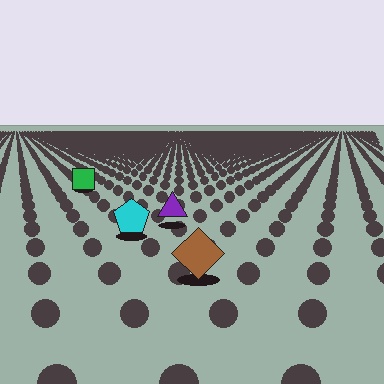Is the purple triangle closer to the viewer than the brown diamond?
No. The brown diamond is closer — you can tell from the texture gradient: the ground texture is coarser near it.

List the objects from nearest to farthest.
From nearest to farthest: the brown diamond, the cyan pentagon, the purple triangle, the green square.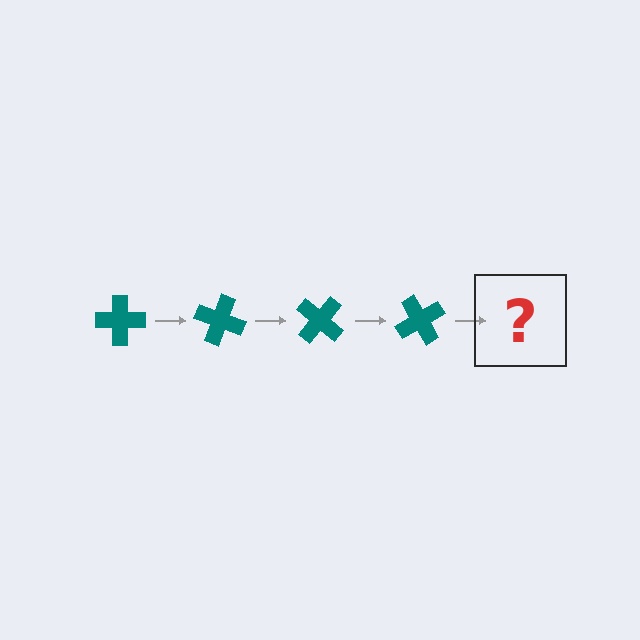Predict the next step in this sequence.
The next step is a teal cross rotated 80 degrees.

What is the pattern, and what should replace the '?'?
The pattern is that the cross rotates 20 degrees each step. The '?' should be a teal cross rotated 80 degrees.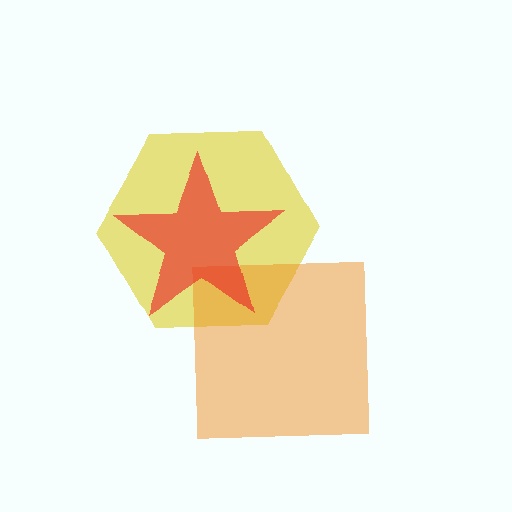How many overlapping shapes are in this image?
There are 3 overlapping shapes in the image.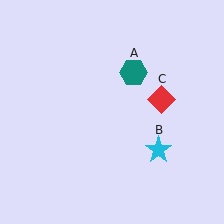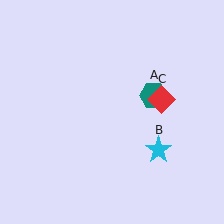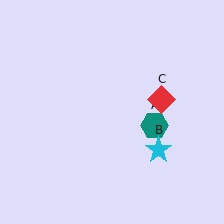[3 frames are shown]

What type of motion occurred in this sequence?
The teal hexagon (object A) rotated clockwise around the center of the scene.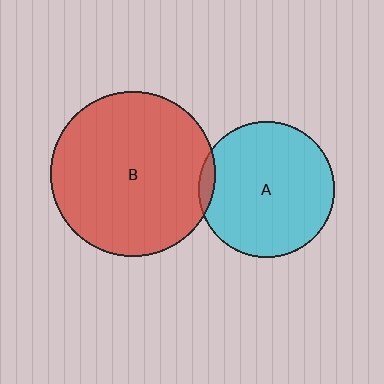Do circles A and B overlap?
Yes.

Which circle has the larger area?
Circle B (red).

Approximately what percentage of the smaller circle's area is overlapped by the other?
Approximately 5%.